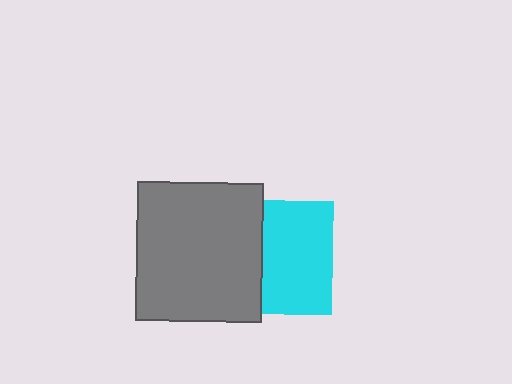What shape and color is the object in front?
The object in front is a gray rectangle.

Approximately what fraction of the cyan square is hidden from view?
Roughly 39% of the cyan square is hidden behind the gray rectangle.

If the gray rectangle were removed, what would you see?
You would see the complete cyan square.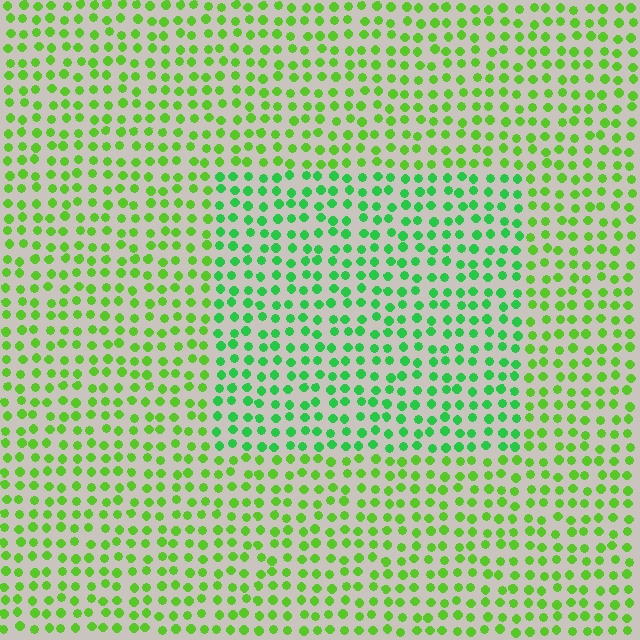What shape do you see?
I see a rectangle.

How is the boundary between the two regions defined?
The boundary is defined purely by a slight shift in hue (about 29 degrees). Spacing, size, and orientation are identical on both sides.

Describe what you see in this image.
The image is filled with small lime elements in a uniform arrangement. A rectangle-shaped region is visible where the elements are tinted to a slightly different hue, forming a subtle color boundary.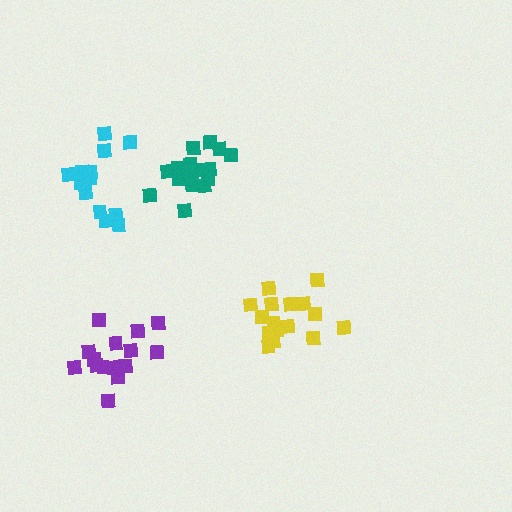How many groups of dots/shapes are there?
There are 4 groups.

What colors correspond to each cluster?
The clusters are colored: purple, teal, yellow, cyan.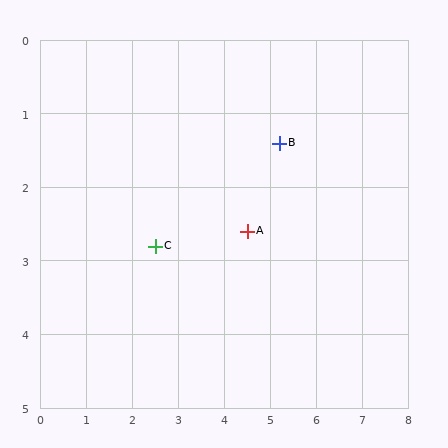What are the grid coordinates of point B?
Point B is at approximately (5.2, 1.4).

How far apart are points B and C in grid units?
Points B and C are about 3.0 grid units apart.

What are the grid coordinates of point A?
Point A is at approximately (4.5, 2.6).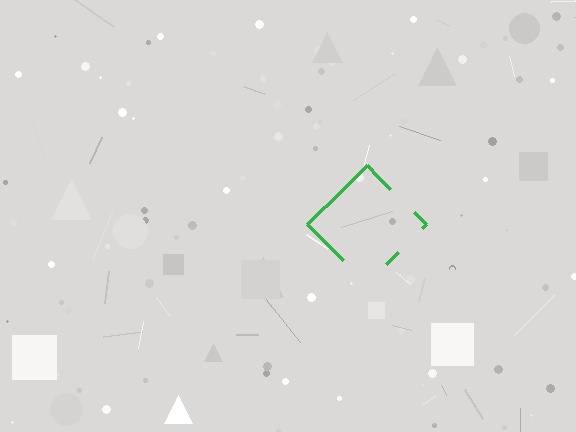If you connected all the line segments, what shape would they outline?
They would outline a diamond.